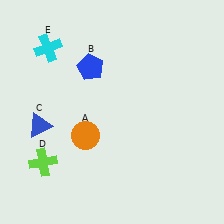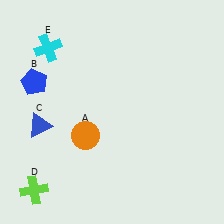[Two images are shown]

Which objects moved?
The objects that moved are: the blue pentagon (B), the lime cross (D).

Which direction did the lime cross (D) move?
The lime cross (D) moved down.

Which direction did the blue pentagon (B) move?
The blue pentagon (B) moved left.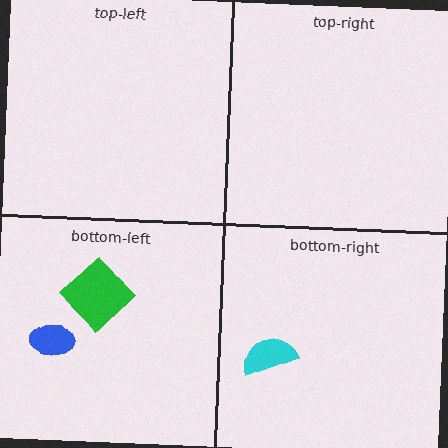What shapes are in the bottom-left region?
The blue ellipse, the green diamond.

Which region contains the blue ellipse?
The bottom-left region.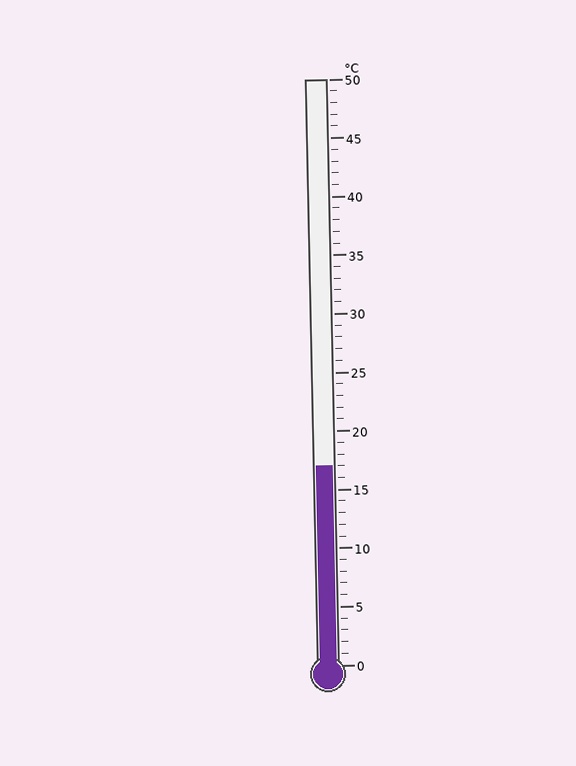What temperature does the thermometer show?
The thermometer shows approximately 17°C.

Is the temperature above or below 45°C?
The temperature is below 45°C.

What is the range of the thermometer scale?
The thermometer scale ranges from 0°C to 50°C.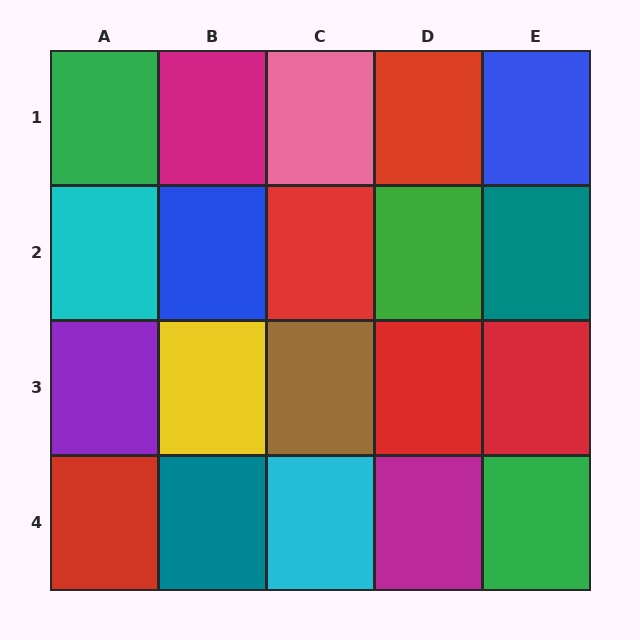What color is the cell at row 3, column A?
Purple.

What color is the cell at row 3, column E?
Red.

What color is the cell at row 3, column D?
Red.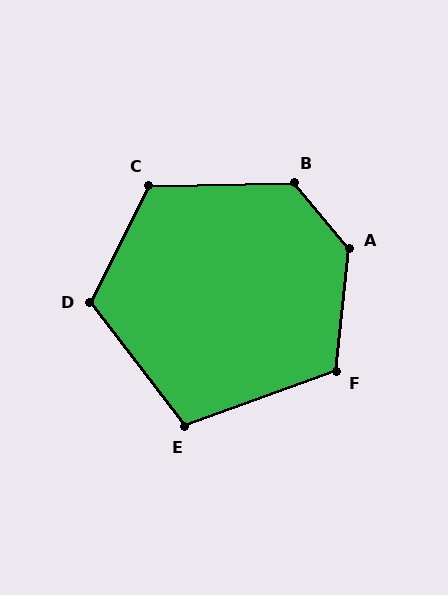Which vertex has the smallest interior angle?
E, at approximately 108 degrees.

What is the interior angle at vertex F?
Approximately 116 degrees (obtuse).